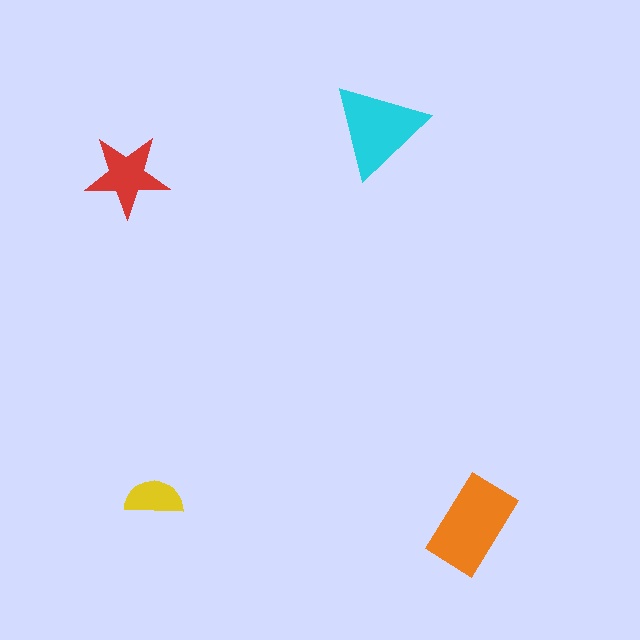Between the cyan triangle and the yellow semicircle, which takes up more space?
The cyan triangle.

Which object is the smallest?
The yellow semicircle.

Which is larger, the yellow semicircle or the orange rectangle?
The orange rectangle.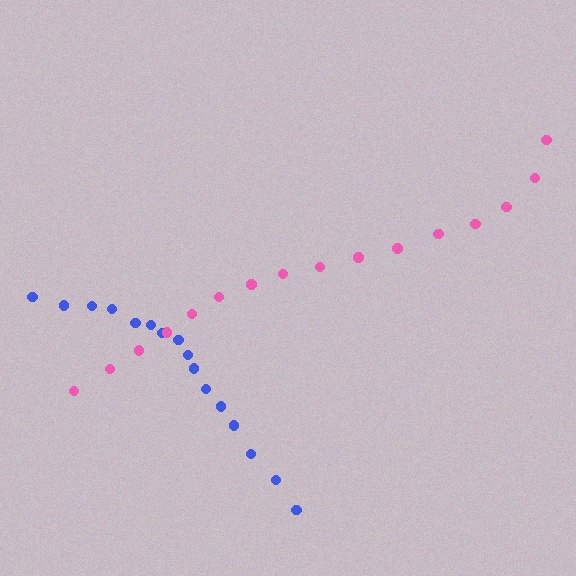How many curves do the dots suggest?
There are 2 distinct paths.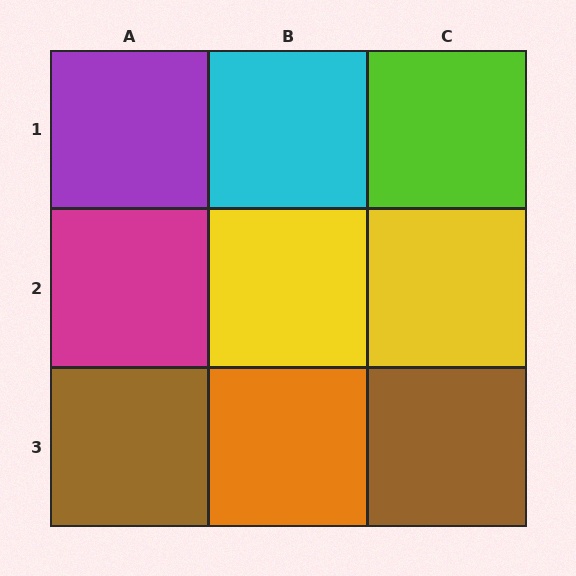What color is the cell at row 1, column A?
Purple.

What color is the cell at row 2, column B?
Yellow.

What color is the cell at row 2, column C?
Yellow.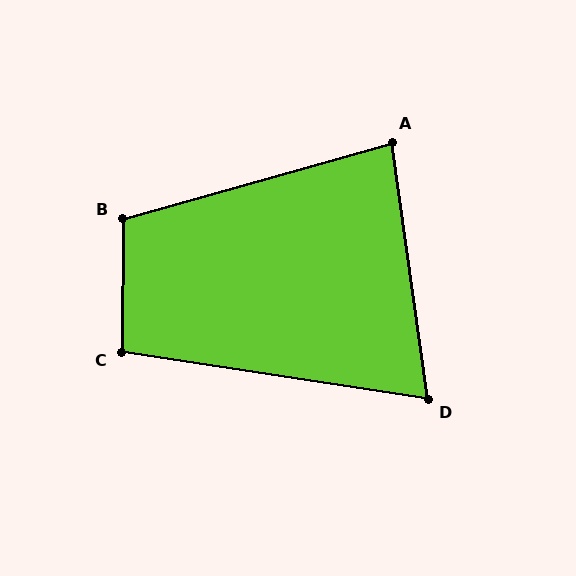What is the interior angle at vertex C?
Approximately 98 degrees (obtuse).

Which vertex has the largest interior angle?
B, at approximately 107 degrees.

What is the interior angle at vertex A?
Approximately 82 degrees (acute).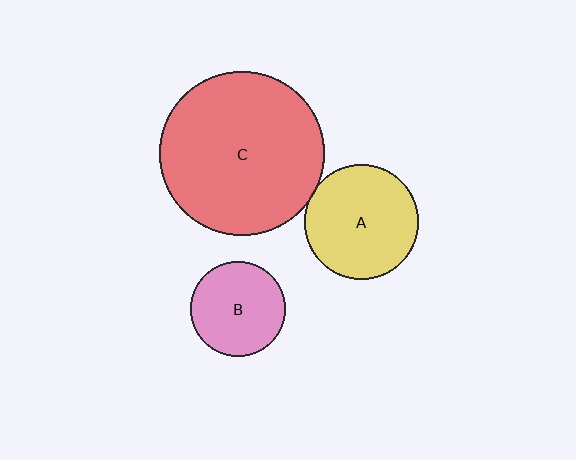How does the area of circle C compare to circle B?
Approximately 3.0 times.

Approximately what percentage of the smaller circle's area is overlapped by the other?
Approximately 5%.